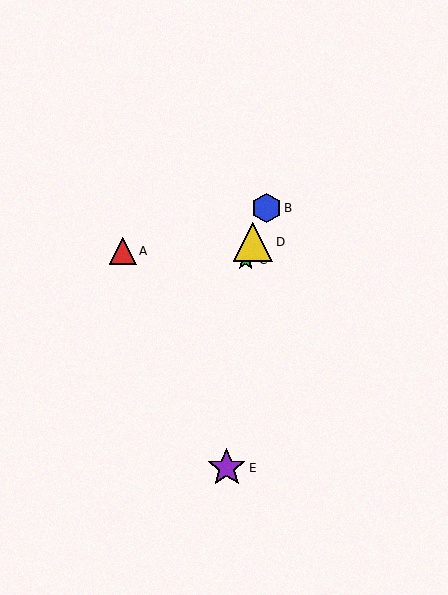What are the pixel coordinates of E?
Object E is at (227, 468).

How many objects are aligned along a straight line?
3 objects (B, C, D) are aligned along a straight line.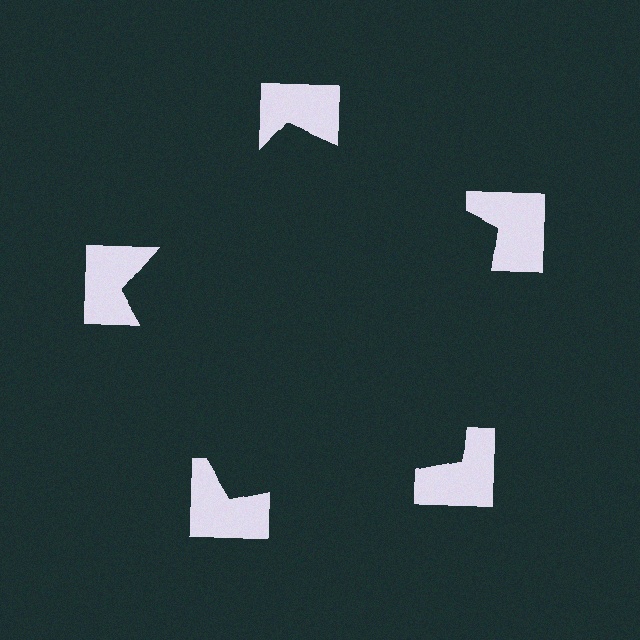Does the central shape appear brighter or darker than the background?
It typically appears slightly darker than the background, even though no actual brightness change is drawn.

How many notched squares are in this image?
There are 5 — one at each vertex of the illusory pentagon.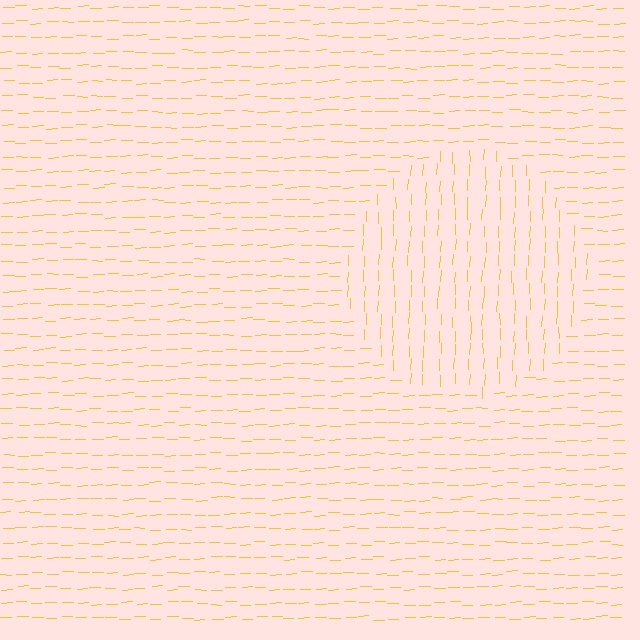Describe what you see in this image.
The image is filled with small yellow line segments. A circle region in the image has lines oriented differently from the surrounding lines, creating a visible texture boundary.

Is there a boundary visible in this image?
Yes, there is a texture boundary formed by a change in line orientation.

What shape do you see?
I see a circle.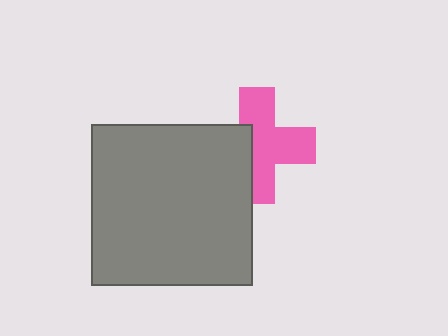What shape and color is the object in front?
The object in front is a gray square.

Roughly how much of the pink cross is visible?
About half of it is visible (roughly 63%).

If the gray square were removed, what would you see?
You would see the complete pink cross.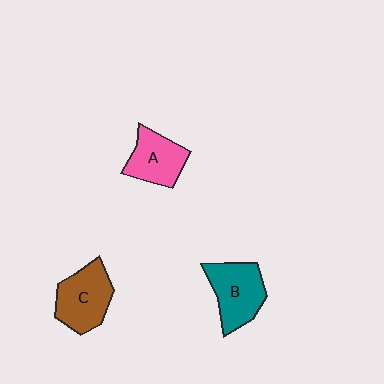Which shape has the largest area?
Shape B (teal).